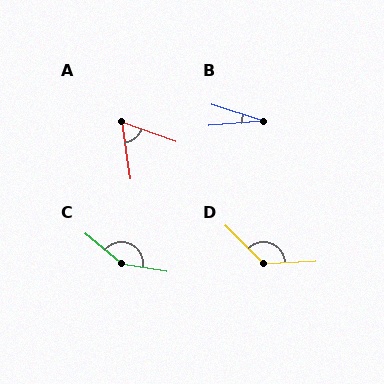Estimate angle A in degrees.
Approximately 62 degrees.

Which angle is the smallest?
B, at approximately 23 degrees.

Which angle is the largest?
C, at approximately 149 degrees.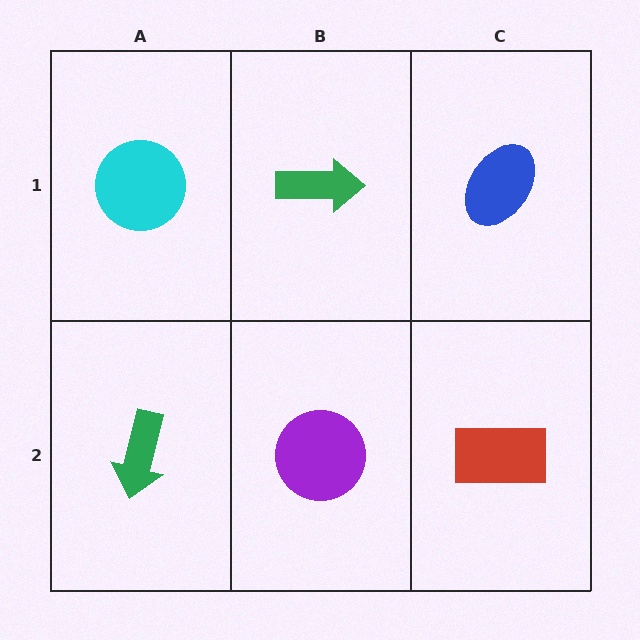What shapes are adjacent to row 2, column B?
A green arrow (row 1, column B), a green arrow (row 2, column A), a red rectangle (row 2, column C).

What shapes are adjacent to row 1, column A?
A green arrow (row 2, column A), a green arrow (row 1, column B).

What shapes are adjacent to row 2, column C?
A blue ellipse (row 1, column C), a purple circle (row 2, column B).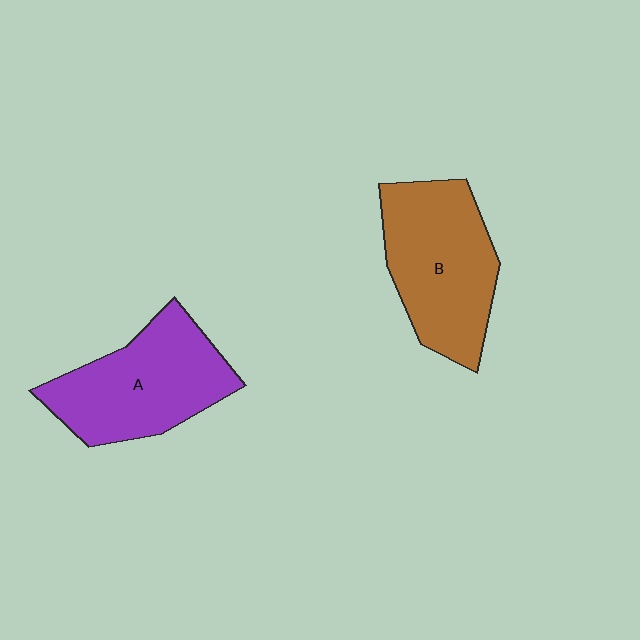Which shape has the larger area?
Shape B (brown).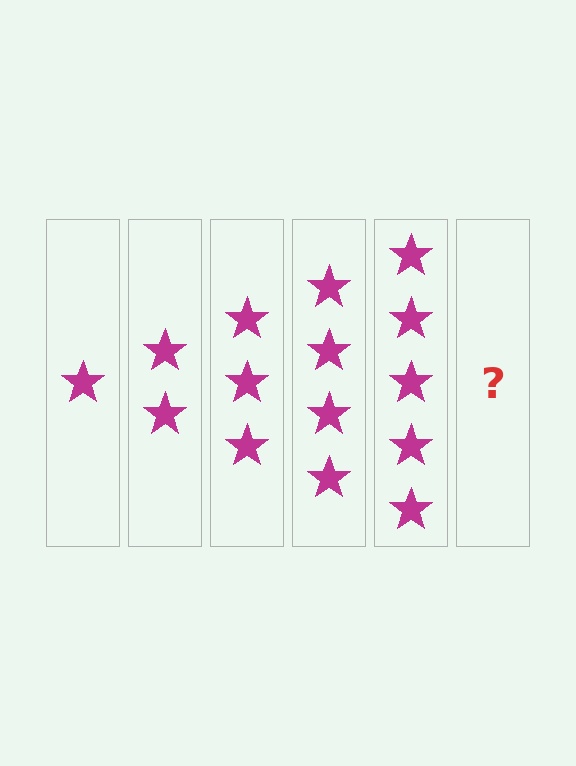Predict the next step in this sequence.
The next step is 6 stars.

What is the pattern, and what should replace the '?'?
The pattern is that each step adds one more star. The '?' should be 6 stars.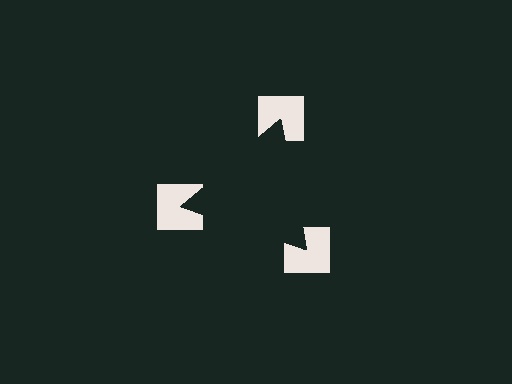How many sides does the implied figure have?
3 sides.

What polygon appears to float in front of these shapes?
An illusory triangle — its edges are inferred from the aligned wedge cuts in the notched squares, not physically drawn.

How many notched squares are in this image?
There are 3 — one at each vertex of the illusory triangle.